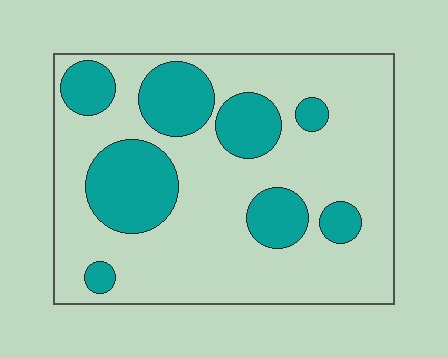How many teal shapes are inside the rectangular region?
8.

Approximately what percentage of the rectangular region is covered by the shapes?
Approximately 30%.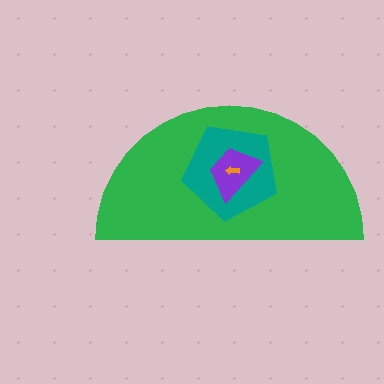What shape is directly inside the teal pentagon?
The purple trapezoid.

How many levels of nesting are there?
4.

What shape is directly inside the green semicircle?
The teal pentagon.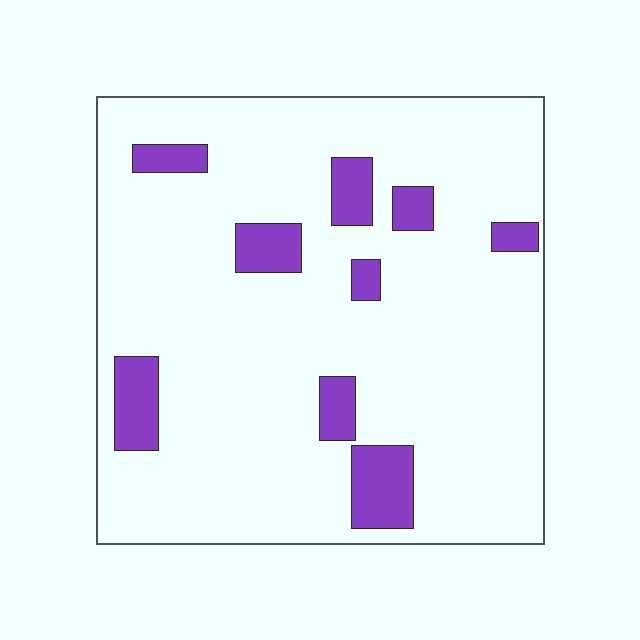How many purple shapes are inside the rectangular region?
9.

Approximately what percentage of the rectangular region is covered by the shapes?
Approximately 10%.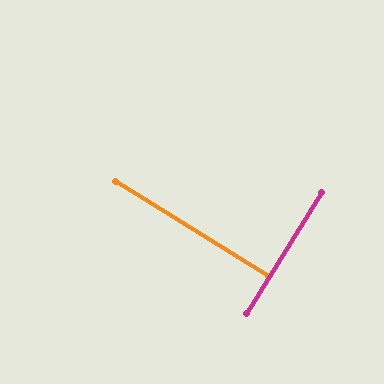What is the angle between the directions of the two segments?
Approximately 90 degrees.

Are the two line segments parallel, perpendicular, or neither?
Perpendicular — they meet at approximately 90°.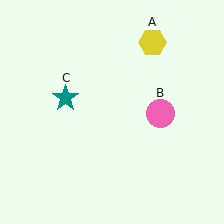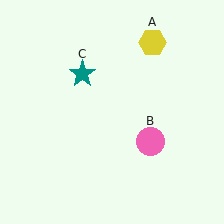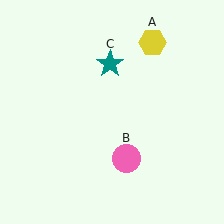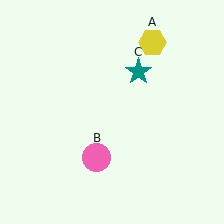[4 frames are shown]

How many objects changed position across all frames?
2 objects changed position: pink circle (object B), teal star (object C).